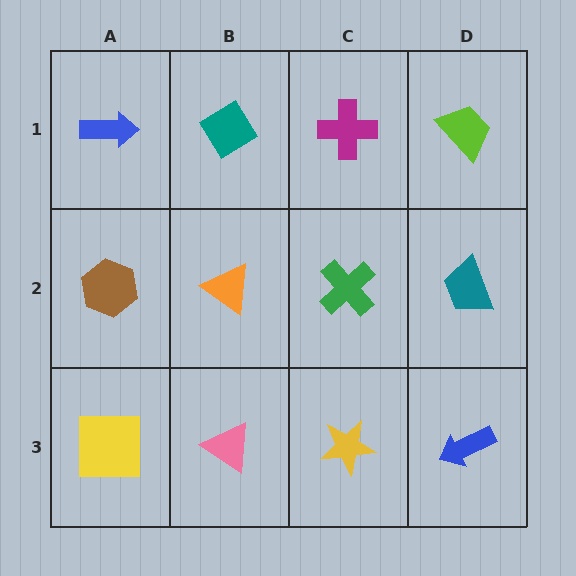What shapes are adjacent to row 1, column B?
An orange triangle (row 2, column B), a blue arrow (row 1, column A), a magenta cross (row 1, column C).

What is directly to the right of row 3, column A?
A pink triangle.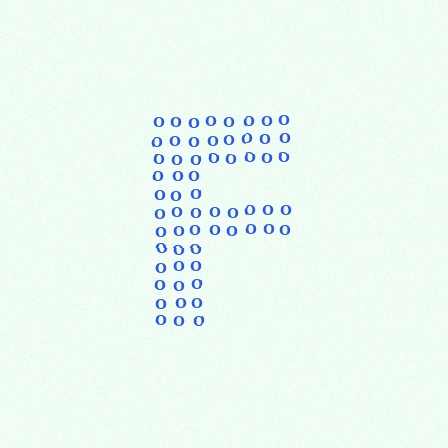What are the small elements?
The small elements are letter O's.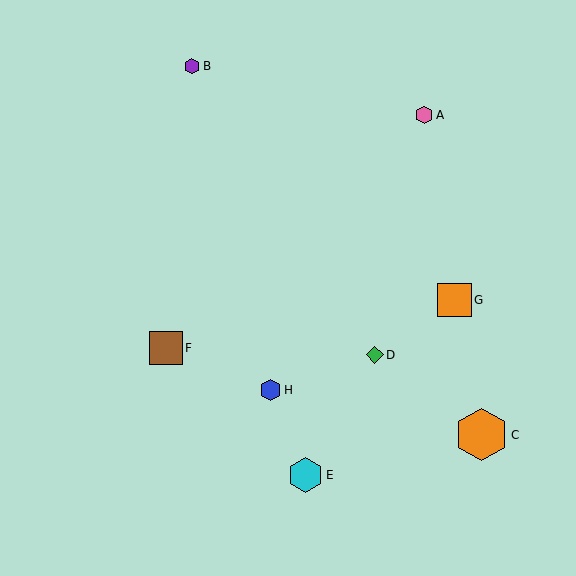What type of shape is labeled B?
Shape B is a purple hexagon.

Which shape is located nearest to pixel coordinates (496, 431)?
The orange hexagon (labeled C) at (482, 435) is nearest to that location.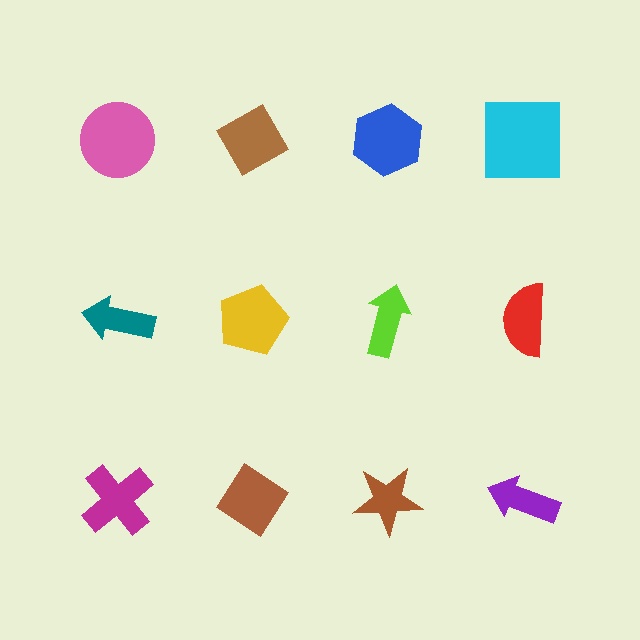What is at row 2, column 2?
A yellow pentagon.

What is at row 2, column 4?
A red semicircle.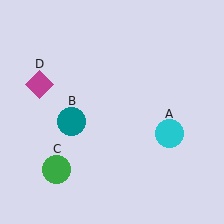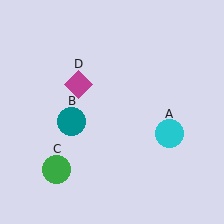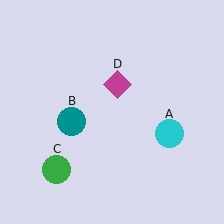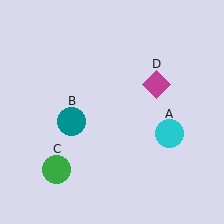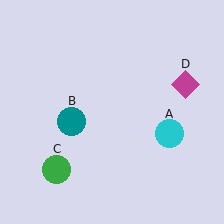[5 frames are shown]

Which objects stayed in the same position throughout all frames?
Cyan circle (object A) and teal circle (object B) and green circle (object C) remained stationary.